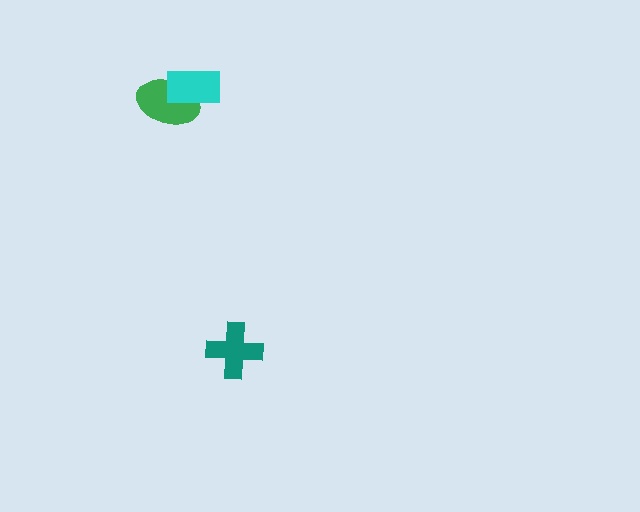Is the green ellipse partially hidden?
Yes, it is partially covered by another shape.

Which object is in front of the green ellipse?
The cyan rectangle is in front of the green ellipse.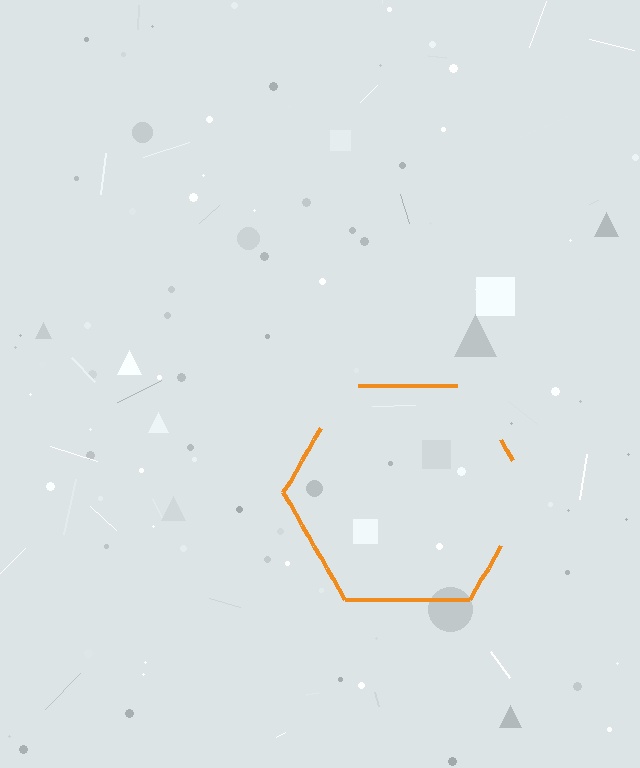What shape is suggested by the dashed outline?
The dashed outline suggests a hexagon.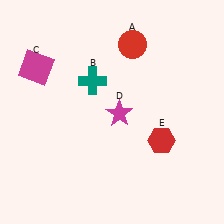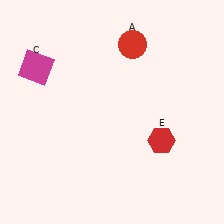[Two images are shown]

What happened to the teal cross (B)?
The teal cross (B) was removed in Image 2. It was in the top-left area of Image 1.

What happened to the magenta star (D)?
The magenta star (D) was removed in Image 2. It was in the bottom-right area of Image 1.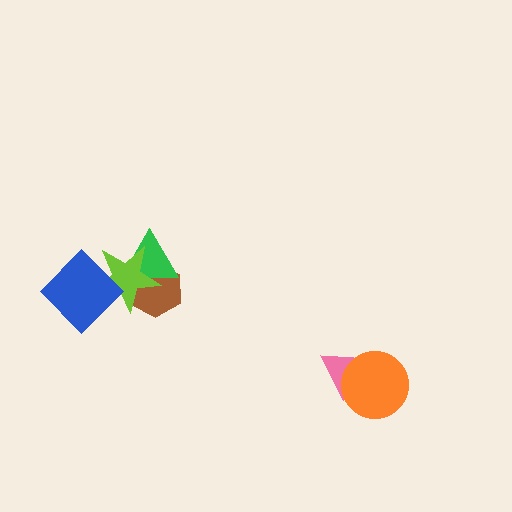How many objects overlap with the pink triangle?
1 object overlaps with the pink triangle.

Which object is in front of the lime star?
The blue diamond is in front of the lime star.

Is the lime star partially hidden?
Yes, it is partially covered by another shape.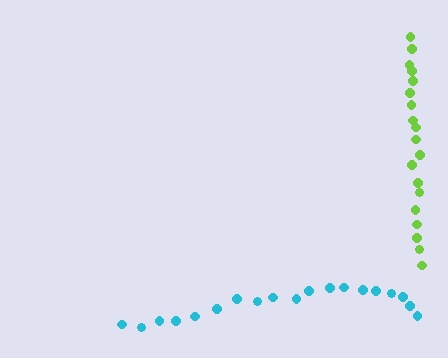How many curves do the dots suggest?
There are 2 distinct paths.